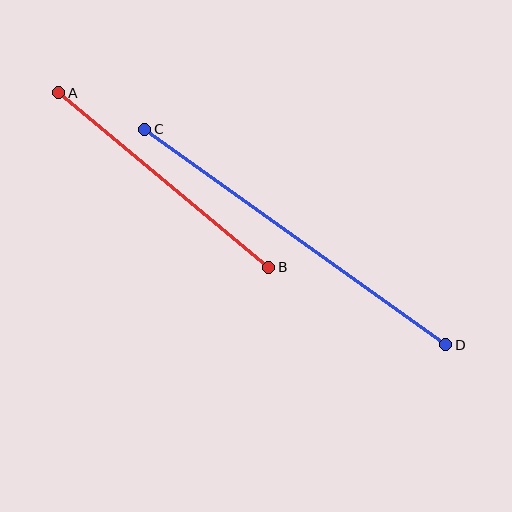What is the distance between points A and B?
The distance is approximately 273 pixels.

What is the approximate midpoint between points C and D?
The midpoint is at approximately (295, 237) pixels.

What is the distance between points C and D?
The distance is approximately 370 pixels.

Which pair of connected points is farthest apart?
Points C and D are farthest apart.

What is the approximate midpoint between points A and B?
The midpoint is at approximately (164, 180) pixels.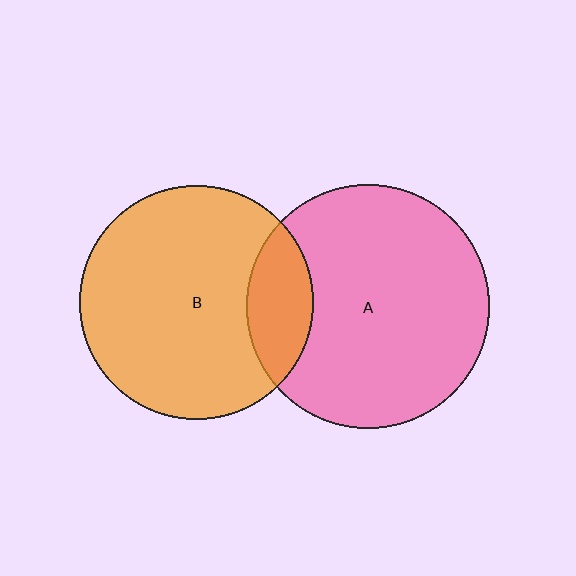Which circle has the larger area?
Circle A (pink).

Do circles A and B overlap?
Yes.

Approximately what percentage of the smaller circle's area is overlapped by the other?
Approximately 20%.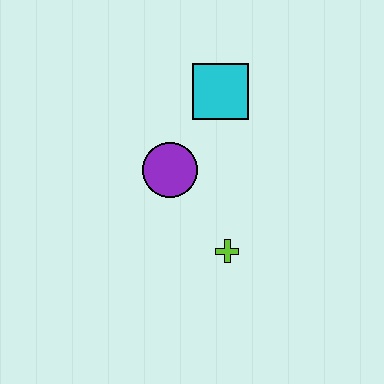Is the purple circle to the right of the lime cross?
No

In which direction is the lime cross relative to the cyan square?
The lime cross is below the cyan square.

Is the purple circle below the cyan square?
Yes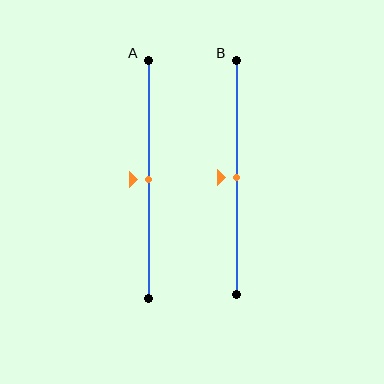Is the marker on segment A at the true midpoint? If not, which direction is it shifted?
Yes, the marker on segment A is at the true midpoint.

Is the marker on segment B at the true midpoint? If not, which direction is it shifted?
Yes, the marker on segment B is at the true midpoint.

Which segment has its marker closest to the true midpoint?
Segment A has its marker closest to the true midpoint.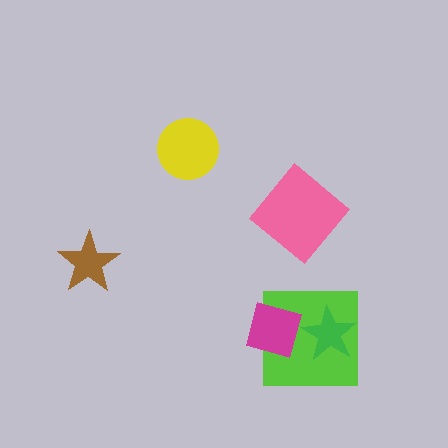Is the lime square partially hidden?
Yes, it is partially covered by another shape.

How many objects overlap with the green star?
1 object overlaps with the green star.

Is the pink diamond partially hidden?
No, no other shape covers it.